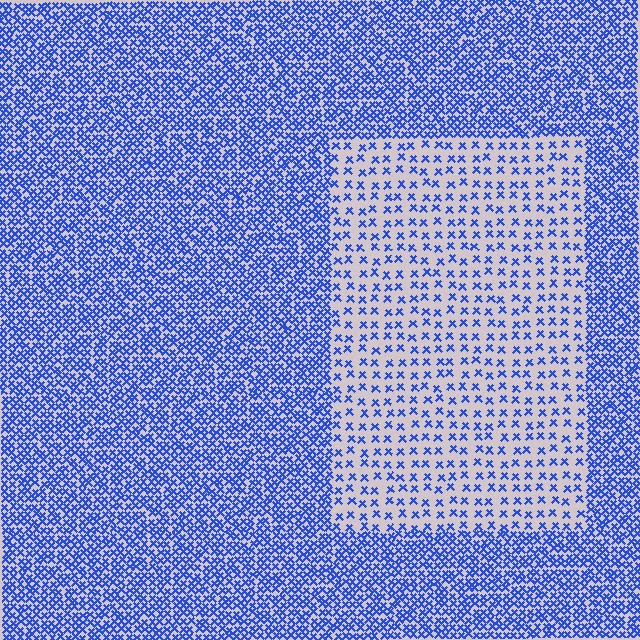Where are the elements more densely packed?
The elements are more densely packed outside the rectangle boundary.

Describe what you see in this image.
The image contains small blue elements arranged at two different densities. A rectangle-shaped region is visible where the elements are less densely packed than the surrounding area.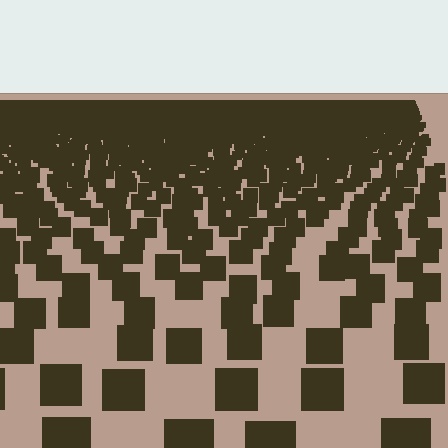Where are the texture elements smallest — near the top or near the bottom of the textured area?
Near the top.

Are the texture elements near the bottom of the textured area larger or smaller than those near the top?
Larger. Near the bottom, elements are closer to the viewer and appear at a bigger on-screen size.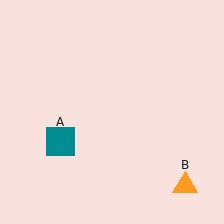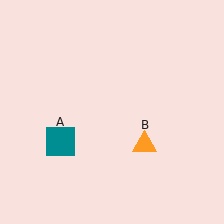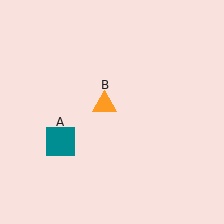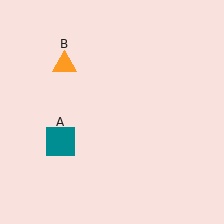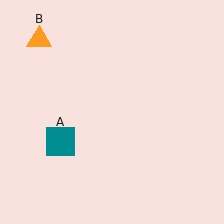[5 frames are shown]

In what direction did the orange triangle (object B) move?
The orange triangle (object B) moved up and to the left.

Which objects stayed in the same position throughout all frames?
Teal square (object A) remained stationary.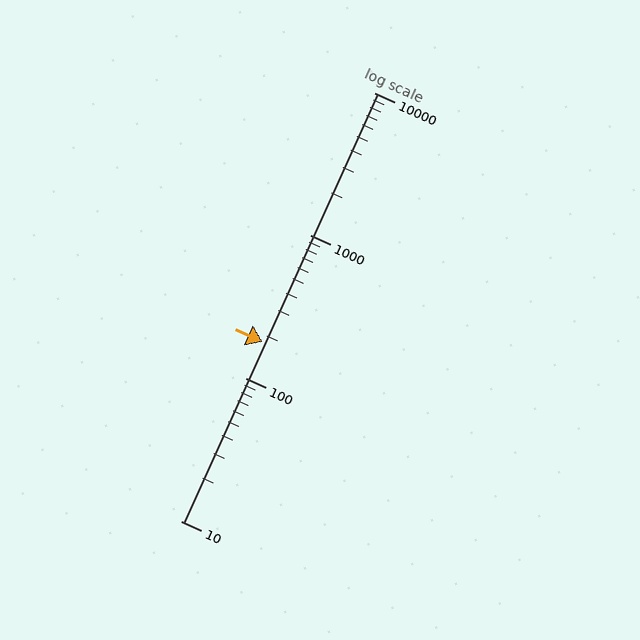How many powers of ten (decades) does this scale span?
The scale spans 3 decades, from 10 to 10000.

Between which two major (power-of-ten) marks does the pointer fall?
The pointer is between 100 and 1000.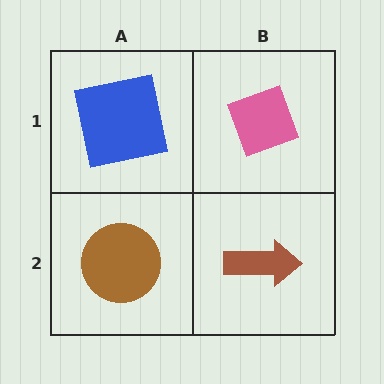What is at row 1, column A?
A blue square.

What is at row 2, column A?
A brown circle.